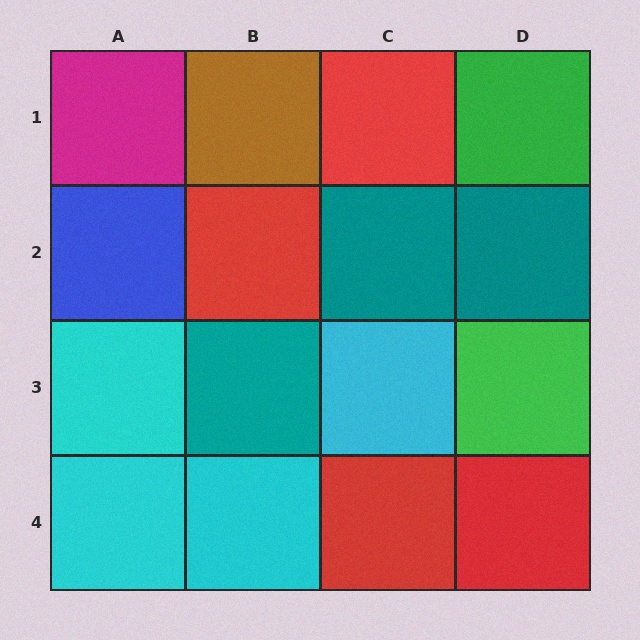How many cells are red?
4 cells are red.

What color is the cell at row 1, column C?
Red.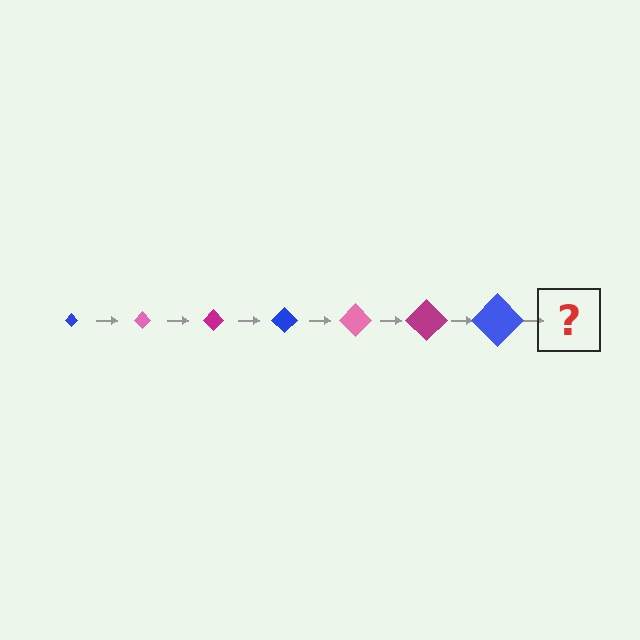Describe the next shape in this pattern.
It should be a pink diamond, larger than the previous one.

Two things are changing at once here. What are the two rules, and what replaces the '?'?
The two rules are that the diamond grows larger each step and the color cycles through blue, pink, and magenta. The '?' should be a pink diamond, larger than the previous one.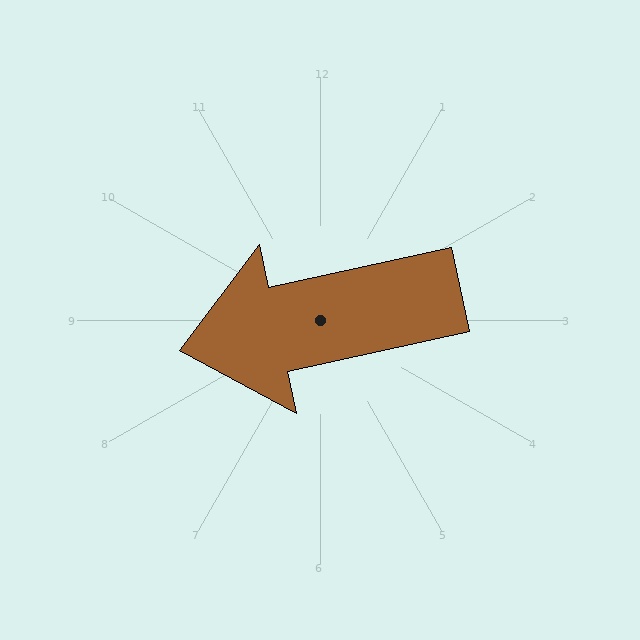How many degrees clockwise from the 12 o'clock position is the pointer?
Approximately 258 degrees.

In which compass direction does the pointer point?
West.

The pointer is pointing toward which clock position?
Roughly 9 o'clock.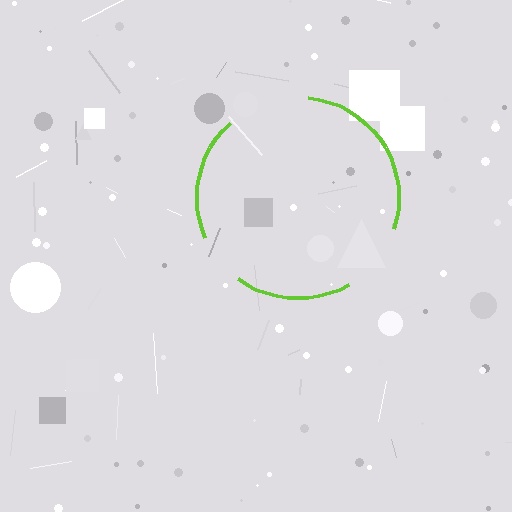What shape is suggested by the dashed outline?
The dashed outline suggests a circle.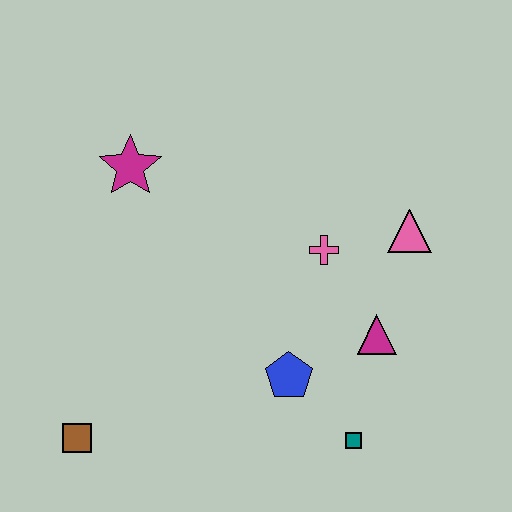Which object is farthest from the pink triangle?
The brown square is farthest from the pink triangle.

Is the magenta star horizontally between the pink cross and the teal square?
No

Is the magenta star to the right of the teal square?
No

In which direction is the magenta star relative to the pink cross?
The magenta star is to the left of the pink cross.